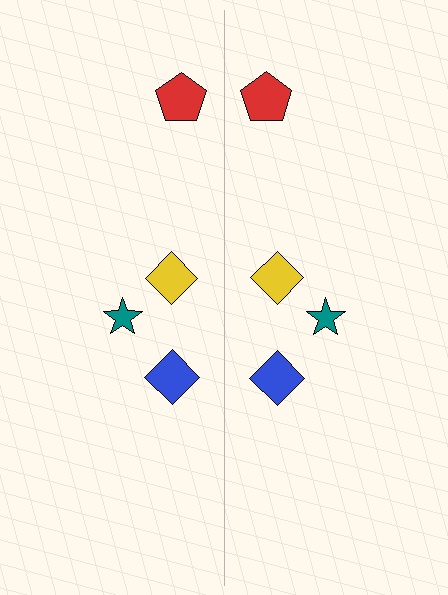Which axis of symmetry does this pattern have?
The pattern has a vertical axis of symmetry running through the center of the image.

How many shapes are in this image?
There are 8 shapes in this image.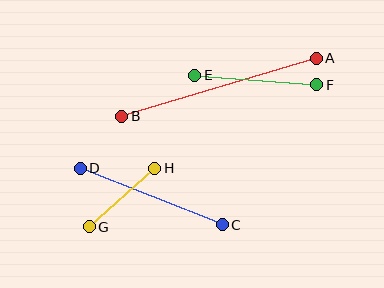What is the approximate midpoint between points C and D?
The midpoint is at approximately (151, 197) pixels.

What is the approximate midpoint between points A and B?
The midpoint is at approximately (219, 87) pixels.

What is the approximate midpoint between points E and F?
The midpoint is at approximately (256, 80) pixels.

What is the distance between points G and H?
The distance is approximately 88 pixels.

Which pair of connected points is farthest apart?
Points A and B are farthest apart.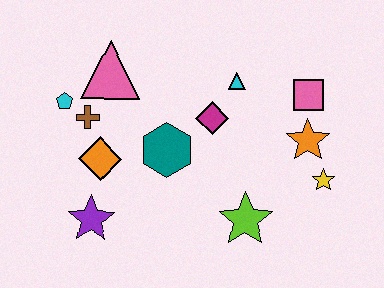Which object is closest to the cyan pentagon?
The brown cross is closest to the cyan pentagon.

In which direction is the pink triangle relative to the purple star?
The pink triangle is above the purple star.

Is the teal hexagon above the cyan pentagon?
No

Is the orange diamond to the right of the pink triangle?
No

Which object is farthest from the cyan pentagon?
The yellow star is farthest from the cyan pentagon.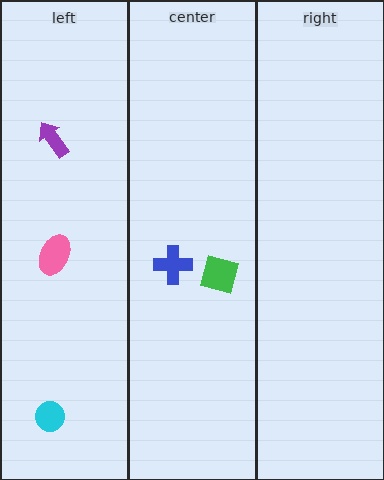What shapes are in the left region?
The purple arrow, the pink ellipse, the cyan circle.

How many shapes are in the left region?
3.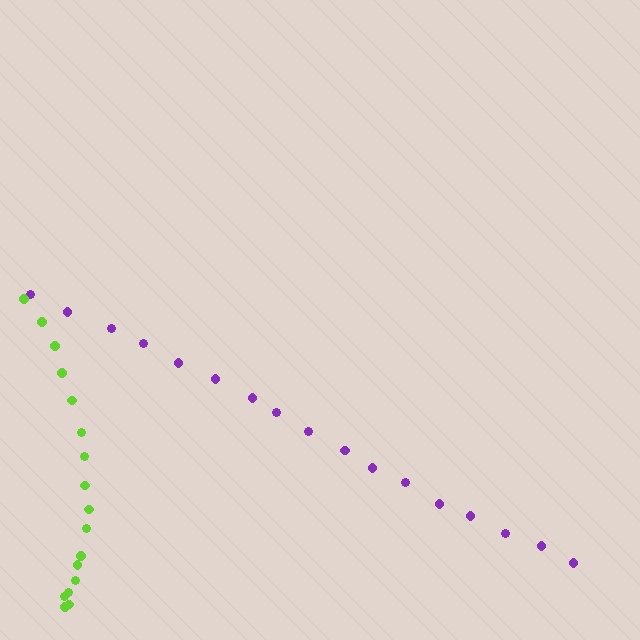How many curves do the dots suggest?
There are 2 distinct paths.